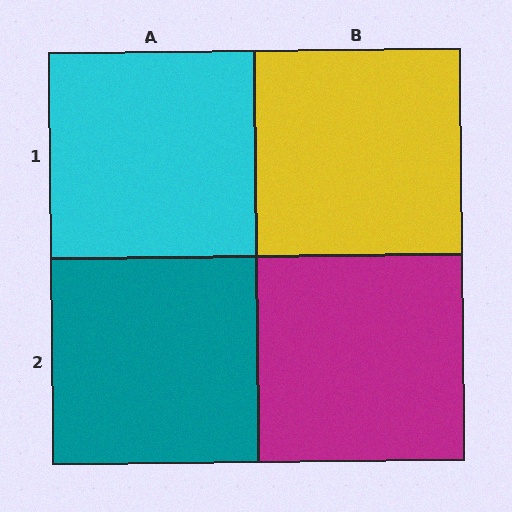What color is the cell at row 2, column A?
Teal.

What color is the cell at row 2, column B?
Magenta.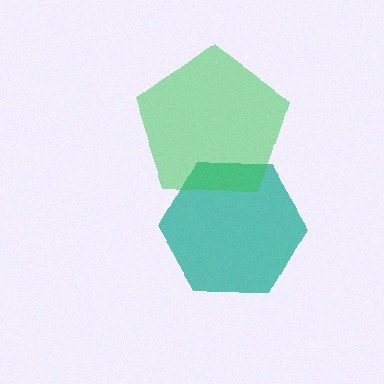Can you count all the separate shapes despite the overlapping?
Yes, there are 2 separate shapes.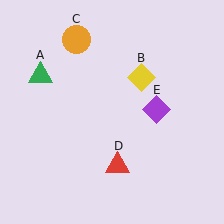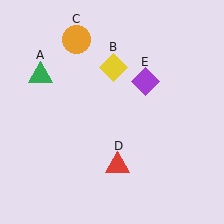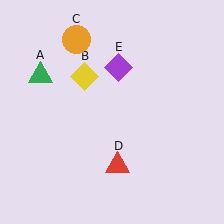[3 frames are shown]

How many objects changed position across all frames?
2 objects changed position: yellow diamond (object B), purple diamond (object E).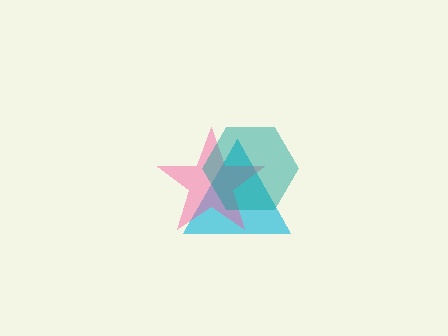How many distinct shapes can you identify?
There are 3 distinct shapes: a cyan triangle, a pink star, a teal hexagon.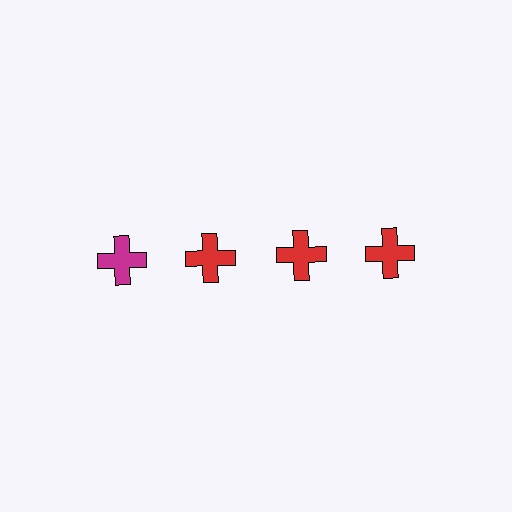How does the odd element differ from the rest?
It has a different color: magenta instead of red.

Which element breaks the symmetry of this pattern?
The magenta cross in the top row, leftmost column breaks the symmetry. All other shapes are red crosses.